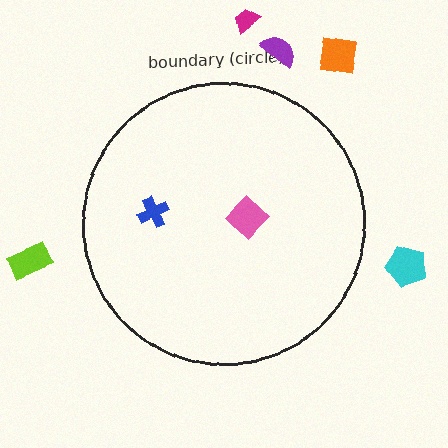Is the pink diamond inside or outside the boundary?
Inside.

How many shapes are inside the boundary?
2 inside, 5 outside.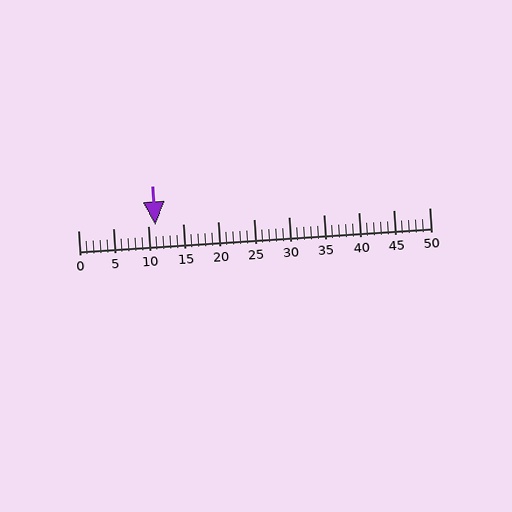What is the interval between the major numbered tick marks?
The major tick marks are spaced 5 units apart.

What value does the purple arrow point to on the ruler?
The purple arrow points to approximately 11.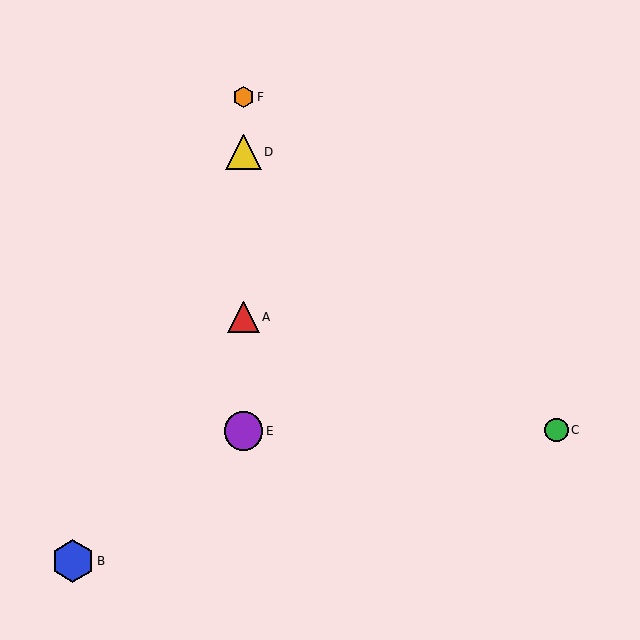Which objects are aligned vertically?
Objects A, D, E, F are aligned vertically.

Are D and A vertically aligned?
Yes, both are at x≈244.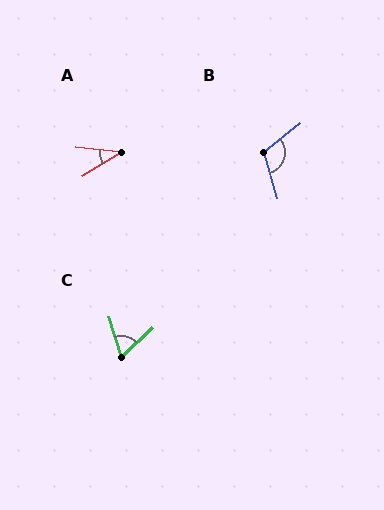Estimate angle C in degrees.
Approximately 63 degrees.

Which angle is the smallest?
A, at approximately 38 degrees.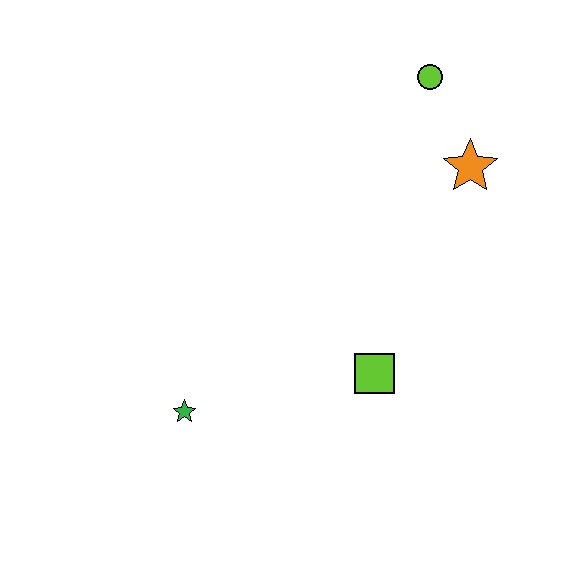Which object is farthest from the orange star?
The green star is farthest from the orange star.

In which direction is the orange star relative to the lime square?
The orange star is above the lime square.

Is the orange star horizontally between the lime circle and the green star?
No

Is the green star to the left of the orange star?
Yes